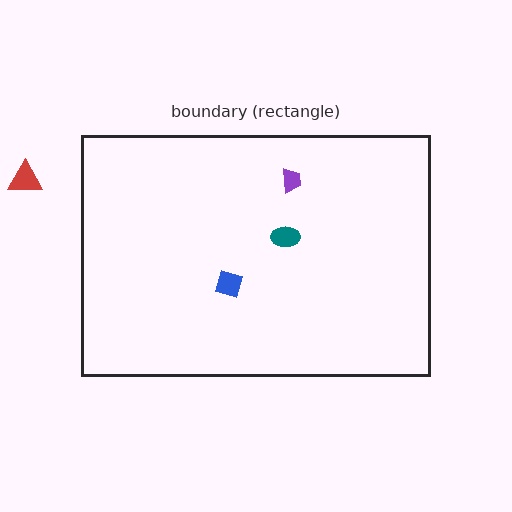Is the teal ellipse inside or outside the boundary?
Inside.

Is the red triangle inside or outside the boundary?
Outside.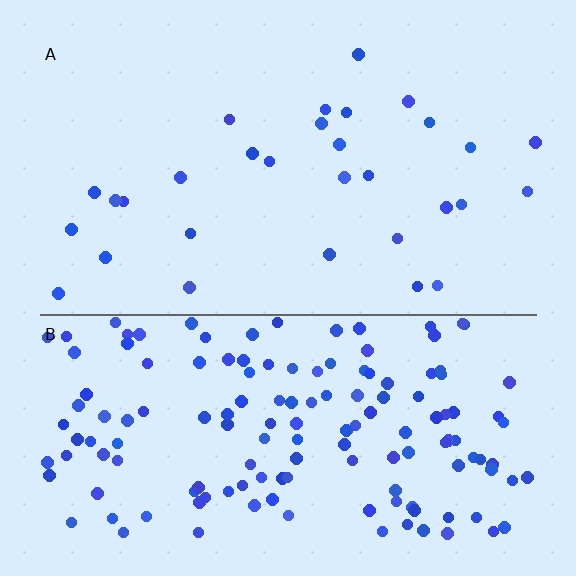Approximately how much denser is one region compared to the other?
Approximately 4.9× — region B over region A.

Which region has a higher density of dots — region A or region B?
B (the bottom).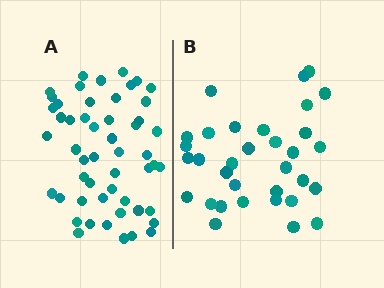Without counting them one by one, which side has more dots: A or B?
Region A (the left region) has more dots.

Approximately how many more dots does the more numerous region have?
Region A has approximately 20 more dots than region B.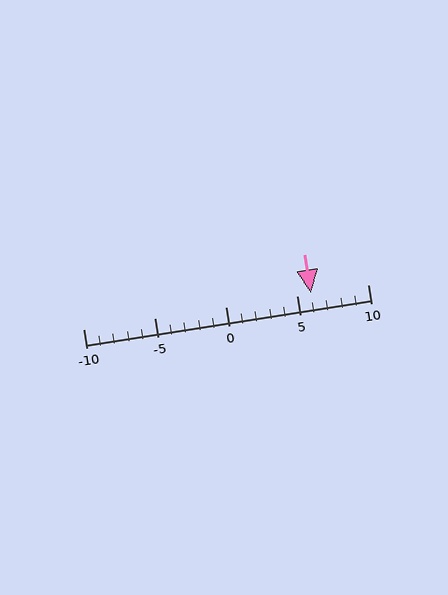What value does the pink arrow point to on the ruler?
The pink arrow points to approximately 6.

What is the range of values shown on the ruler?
The ruler shows values from -10 to 10.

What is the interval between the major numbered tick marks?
The major tick marks are spaced 5 units apart.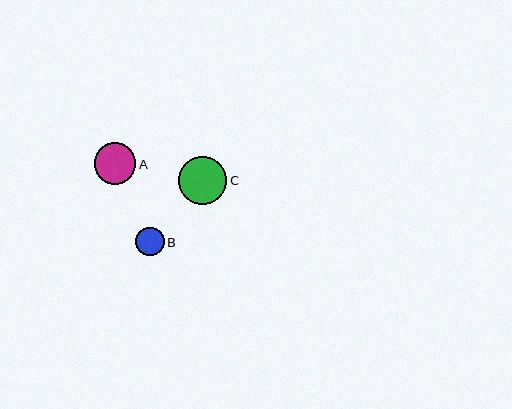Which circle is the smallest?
Circle B is the smallest with a size of approximately 29 pixels.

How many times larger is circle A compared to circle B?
Circle A is approximately 1.4 times the size of circle B.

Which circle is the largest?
Circle C is the largest with a size of approximately 48 pixels.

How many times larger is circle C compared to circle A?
Circle C is approximately 1.2 times the size of circle A.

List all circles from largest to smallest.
From largest to smallest: C, A, B.